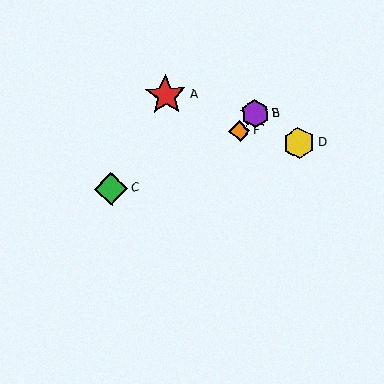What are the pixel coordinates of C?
Object C is at (111, 189).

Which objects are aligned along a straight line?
Objects B, E, F are aligned along a straight line.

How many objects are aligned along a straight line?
3 objects (B, E, F) are aligned along a straight line.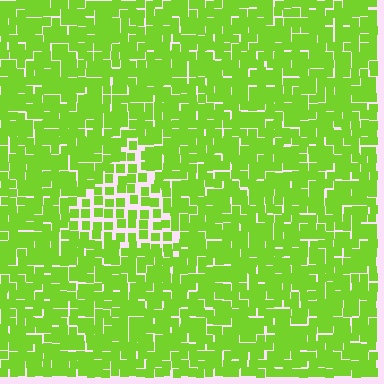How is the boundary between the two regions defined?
The boundary is defined by a change in element density (approximately 1.8x ratio). All elements are the same color, size, and shape.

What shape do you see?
I see a triangle.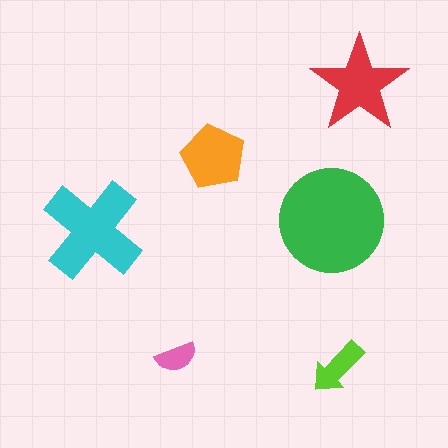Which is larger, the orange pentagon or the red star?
The red star.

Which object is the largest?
The green circle.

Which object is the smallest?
The pink semicircle.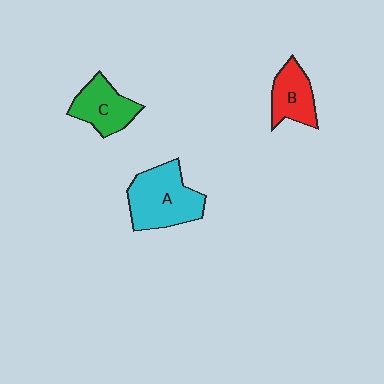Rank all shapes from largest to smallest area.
From largest to smallest: A (cyan), C (green), B (red).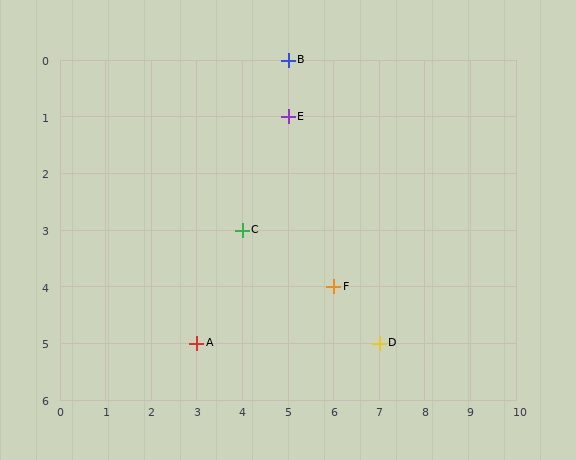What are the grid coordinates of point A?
Point A is at grid coordinates (3, 5).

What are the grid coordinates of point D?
Point D is at grid coordinates (7, 5).